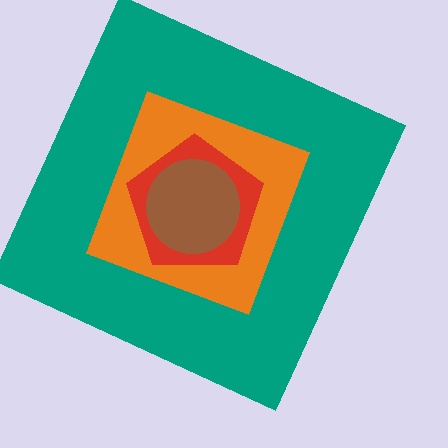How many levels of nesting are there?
4.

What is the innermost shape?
The brown circle.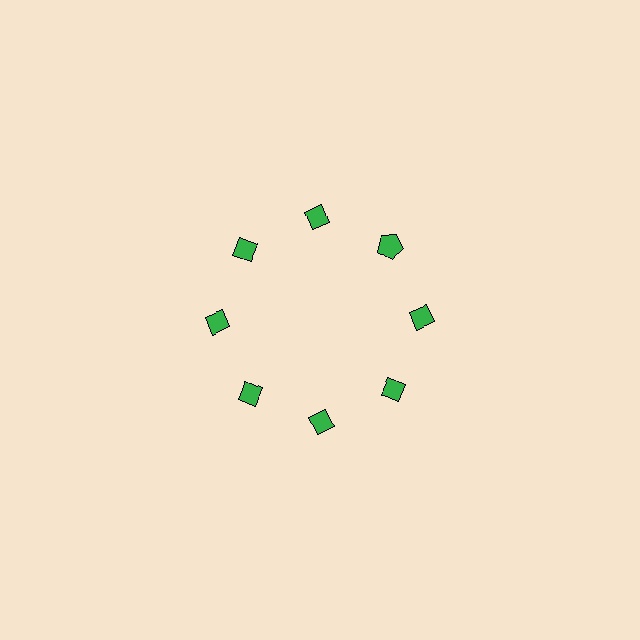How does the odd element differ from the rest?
It has a different shape: pentagon instead of diamond.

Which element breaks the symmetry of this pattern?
The green pentagon at roughly the 2 o'clock position breaks the symmetry. All other shapes are green diamonds.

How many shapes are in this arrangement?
There are 8 shapes arranged in a ring pattern.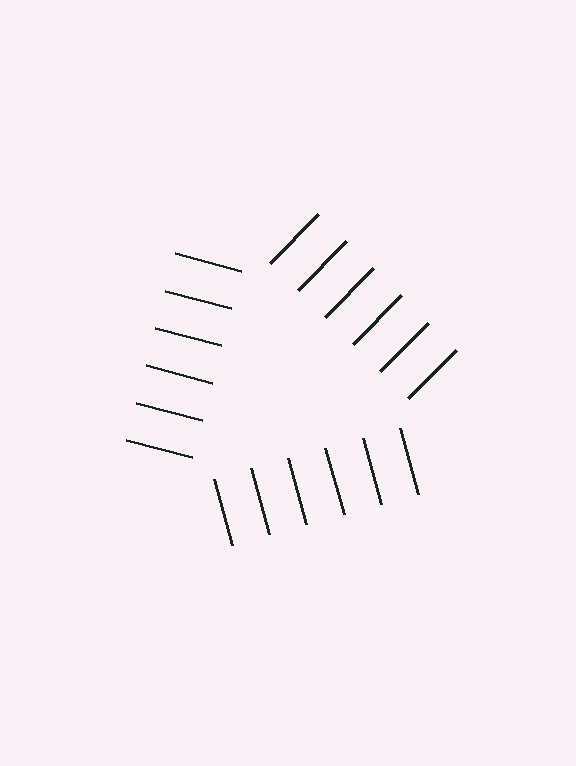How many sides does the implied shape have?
3 sides — the line-ends trace a triangle.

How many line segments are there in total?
18 — 6 along each of the 3 edges.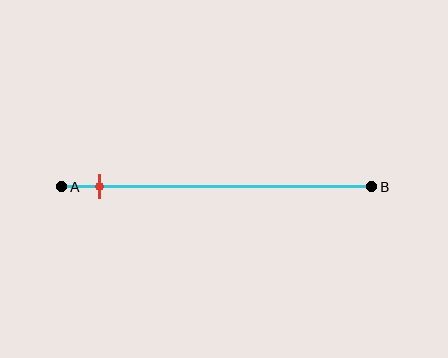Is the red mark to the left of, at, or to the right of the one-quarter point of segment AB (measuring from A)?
The red mark is to the left of the one-quarter point of segment AB.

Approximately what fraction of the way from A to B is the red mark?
The red mark is approximately 10% of the way from A to B.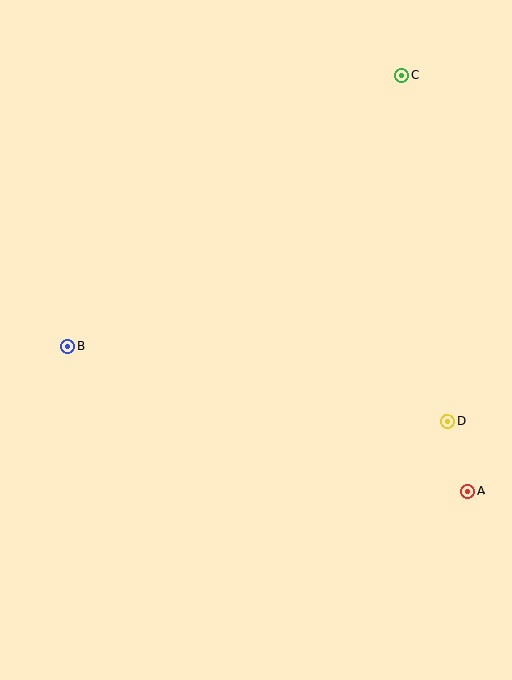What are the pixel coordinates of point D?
Point D is at (447, 421).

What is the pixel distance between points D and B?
The distance between D and B is 387 pixels.